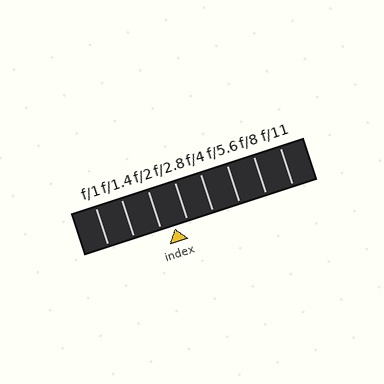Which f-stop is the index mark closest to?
The index mark is closest to f/2.8.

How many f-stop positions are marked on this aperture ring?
There are 8 f-stop positions marked.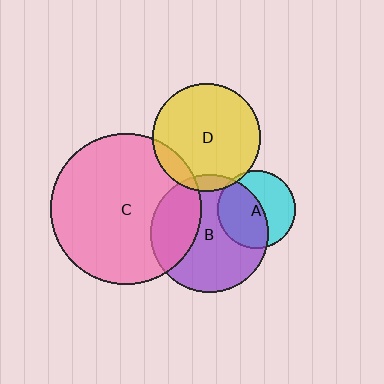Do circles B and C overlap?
Yes.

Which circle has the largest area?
Circle C (pink).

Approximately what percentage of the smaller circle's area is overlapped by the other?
Approximately 30%.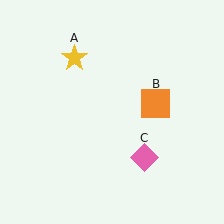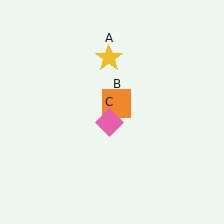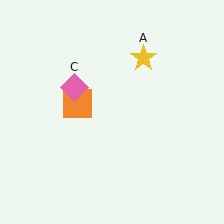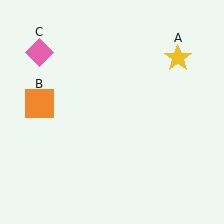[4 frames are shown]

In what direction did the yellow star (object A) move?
The yellow star (object A) moved right.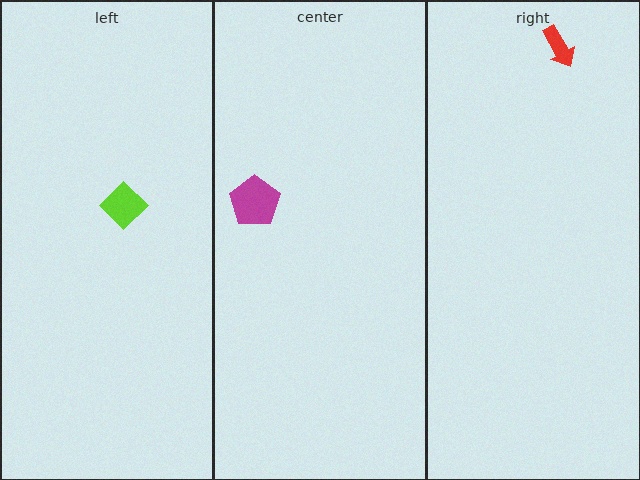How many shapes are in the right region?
1.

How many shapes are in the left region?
1.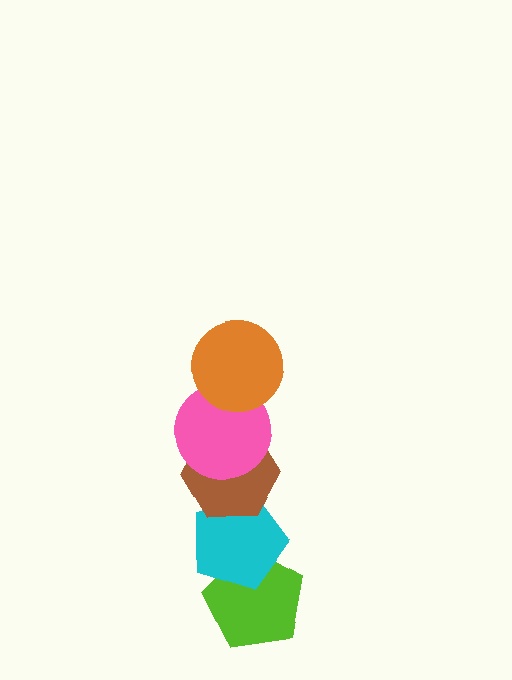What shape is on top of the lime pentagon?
The cyan pentagon is on top of the lime pentagon.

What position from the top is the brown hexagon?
The brown hexagon is 3rd from the top.